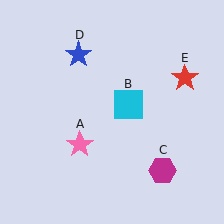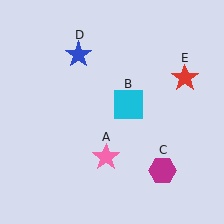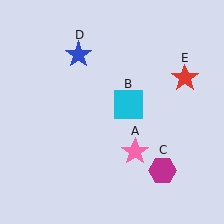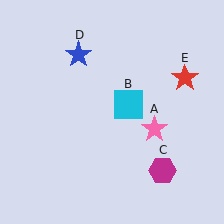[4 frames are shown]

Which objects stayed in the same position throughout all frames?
Cyan square (object B) and magenta hexagon (object C) and blue star (object D) and red star (object E) remained stationary.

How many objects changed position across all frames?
1 object changed position: pink star (object A).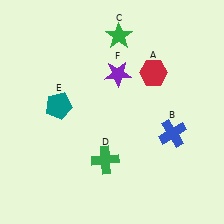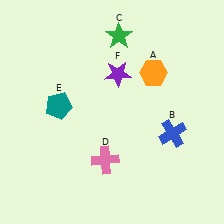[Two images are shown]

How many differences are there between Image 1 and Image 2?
There are 2 differences between the two images.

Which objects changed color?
A changed from red to orange. D changed from green to pink.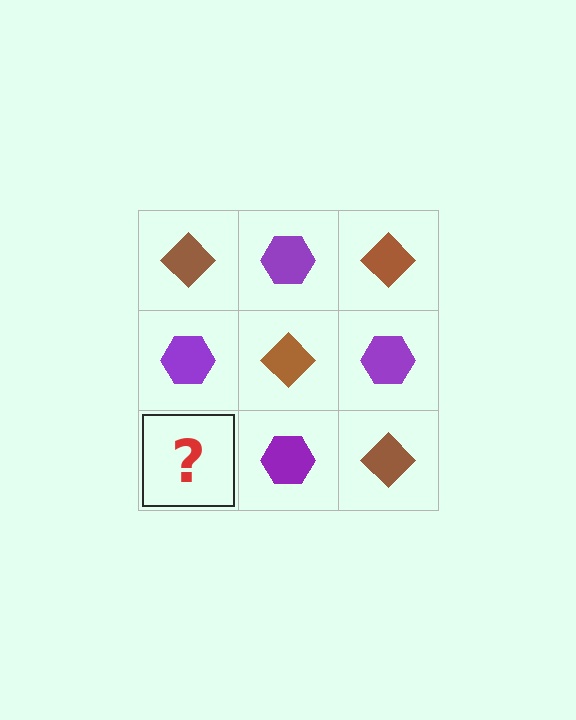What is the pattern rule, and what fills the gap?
The rule is that it alternates brown diamond and purple hexagon in a checkerboard pattern. The gap should be filled with a brown diamond.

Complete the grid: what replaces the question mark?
The question mark should be replaced with a brown diamond.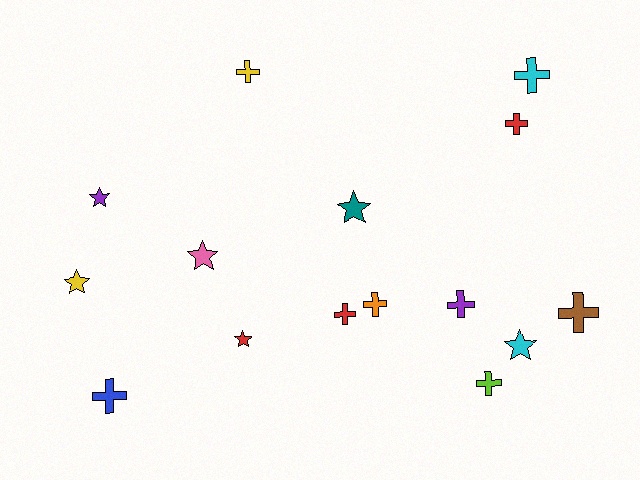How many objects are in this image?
There are 15 objects.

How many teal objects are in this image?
There is 1 teal object.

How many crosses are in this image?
There are 9 crosses.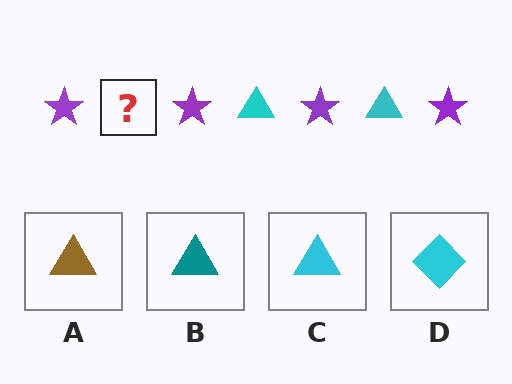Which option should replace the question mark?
Option C.